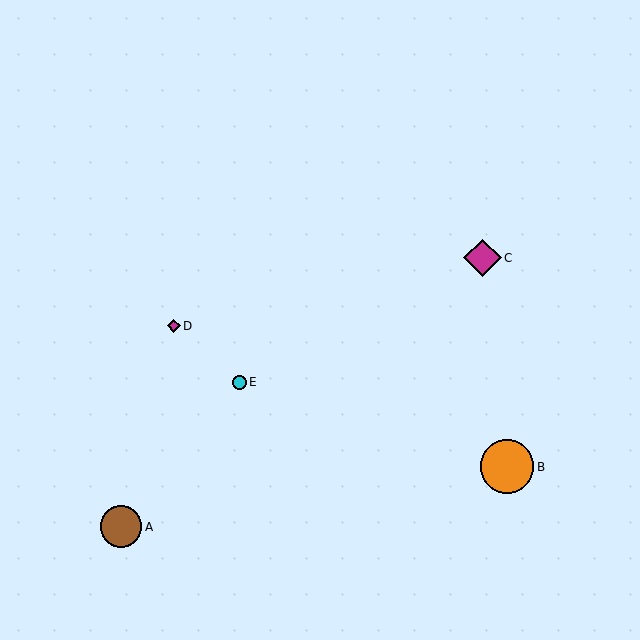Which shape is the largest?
The orange circle (labeled B) is the largest.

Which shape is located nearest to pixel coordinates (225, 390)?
The cyan circle (labeled E) at (239, 382) is nearest to that location.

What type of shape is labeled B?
Shape B is an orange circle.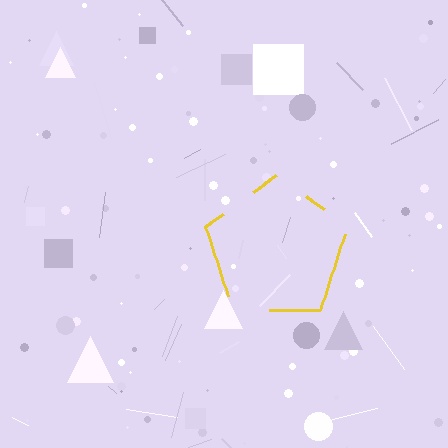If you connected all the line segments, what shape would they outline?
They would outline a pentagon.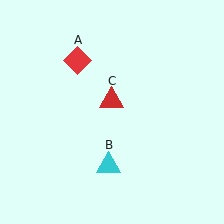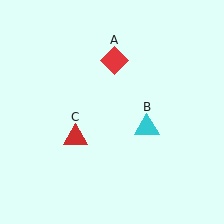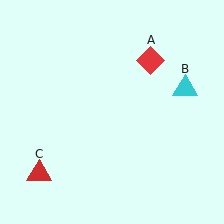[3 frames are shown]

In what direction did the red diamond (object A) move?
The red diamond (object A) moved right.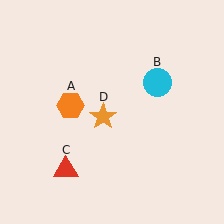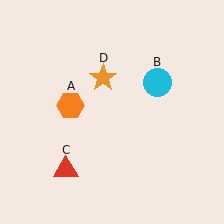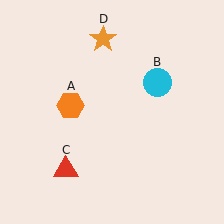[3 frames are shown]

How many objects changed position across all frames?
1 object changed position: orange star (object D).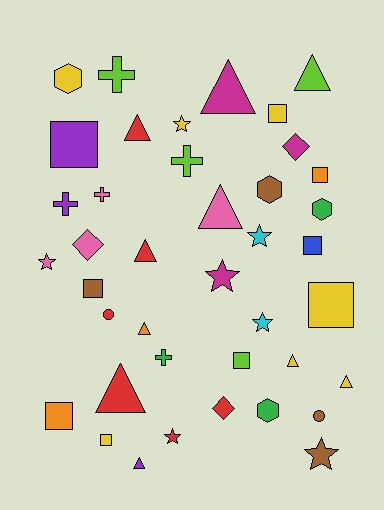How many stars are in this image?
There are 7 stars.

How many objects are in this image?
There are 40 objects.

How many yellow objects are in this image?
There are 7 yellow objects.